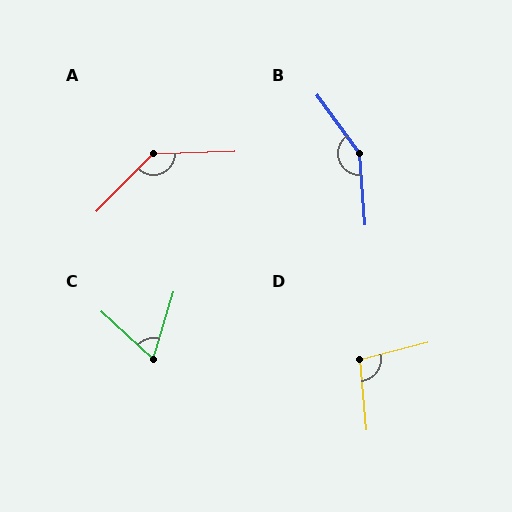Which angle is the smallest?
C, at approximately 64 degrees.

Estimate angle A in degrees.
Approximately 136 degrees.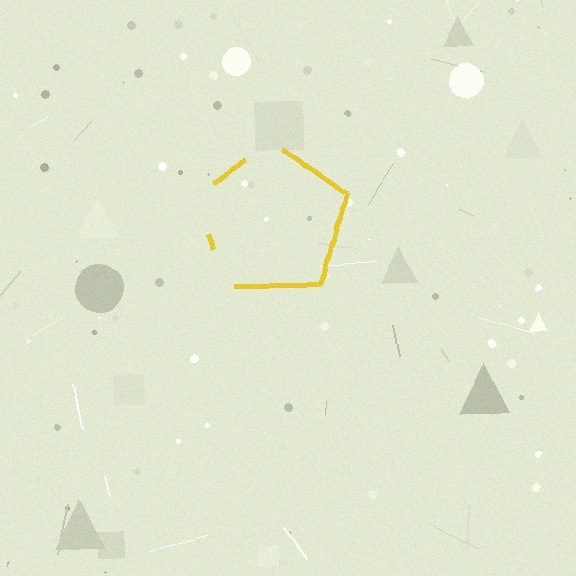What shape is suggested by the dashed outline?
The dashed outline suggests a pentagon.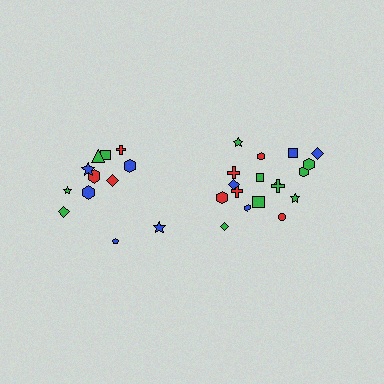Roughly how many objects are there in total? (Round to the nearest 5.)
Roughly 30 objects in total.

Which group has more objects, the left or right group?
The right group.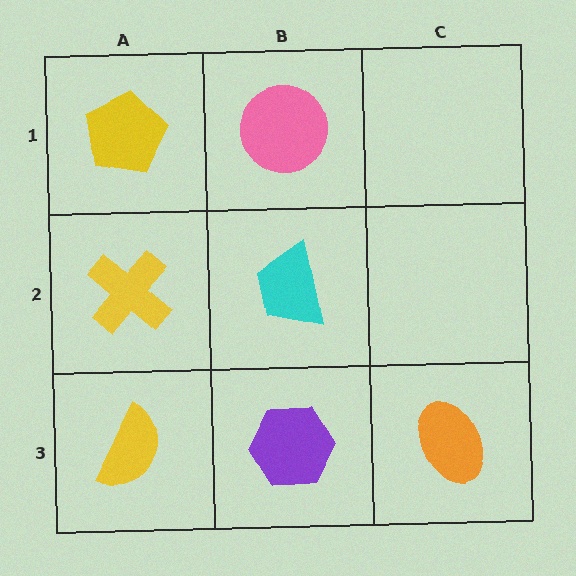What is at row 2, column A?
A yellow cross.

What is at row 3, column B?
A purple hexagon.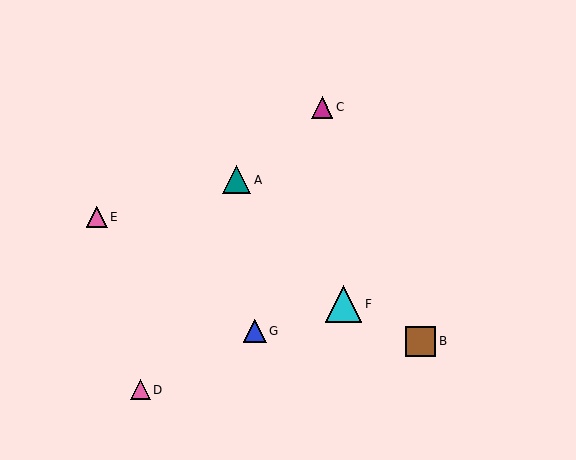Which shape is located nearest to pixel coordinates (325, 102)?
The magenta triangle (labeled C) at (322, 108) is nearest to that location.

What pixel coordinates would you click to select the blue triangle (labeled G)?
Click at (255, 331) to select the blue triangle G.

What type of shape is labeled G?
Shape G is a blue triangle.